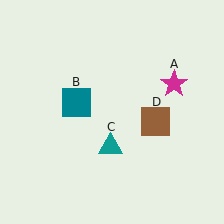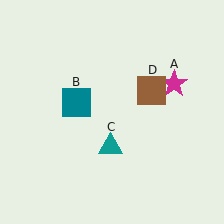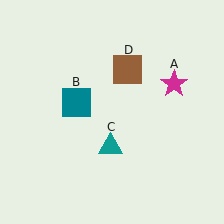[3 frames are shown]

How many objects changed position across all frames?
1 object changed position: brown square (object D).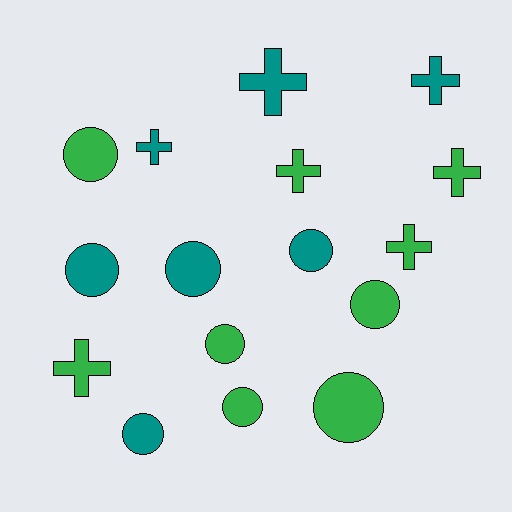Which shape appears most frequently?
Circle, with 9 objects.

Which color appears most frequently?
Green, with 9 objects.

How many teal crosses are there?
There are 3 teal crosses.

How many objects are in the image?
There are 16 objects.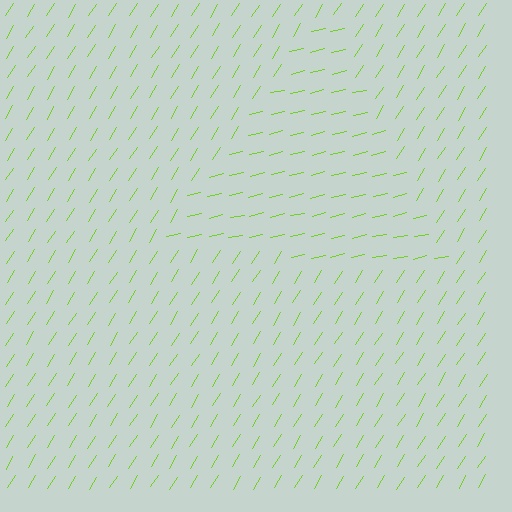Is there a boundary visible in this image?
Yes, there is a texture boundary formed by a change in line orientation.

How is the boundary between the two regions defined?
The boundary is defined purely by a change in line orientation (approximately 45 degrees difference). All lines are the same color and thickness.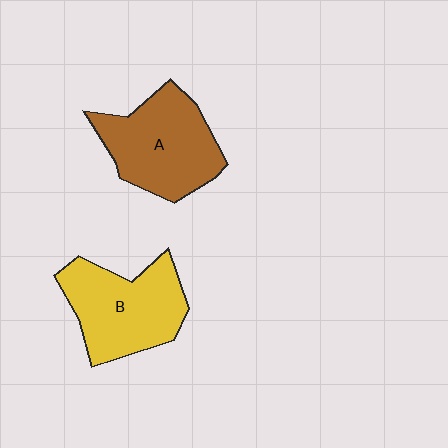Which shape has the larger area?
Shape A (brown).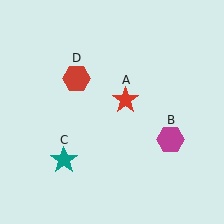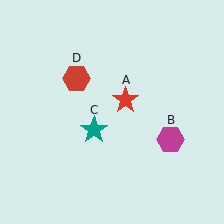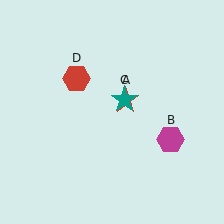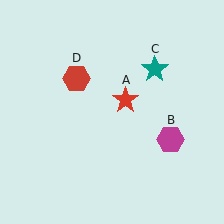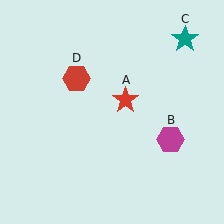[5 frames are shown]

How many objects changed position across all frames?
1 object changed position: teal star (object C).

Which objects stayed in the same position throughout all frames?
Red star (object A) and magenta hexagon (object B) and red hexagon (object D) remained stationary.